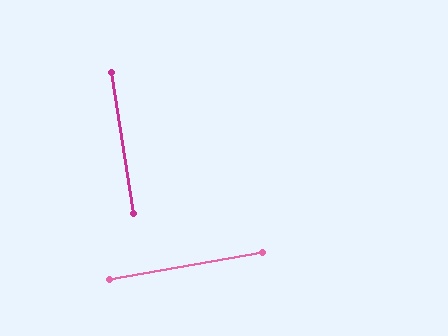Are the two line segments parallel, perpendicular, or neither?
Perpendicular — they meet at approximately 89°.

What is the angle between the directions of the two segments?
Approximately 89 degrees.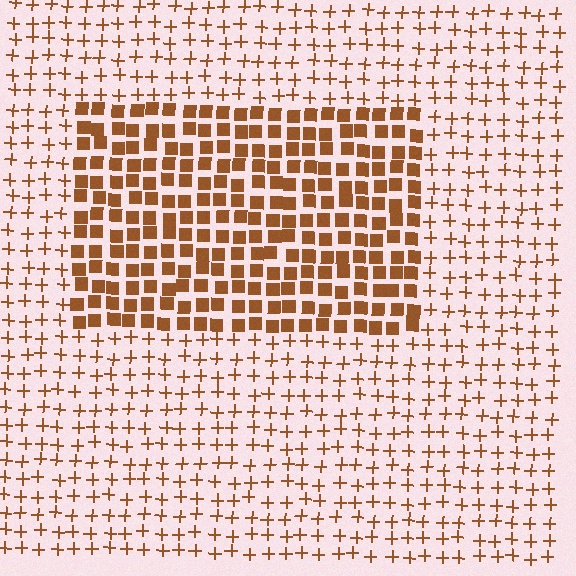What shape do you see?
I see a rectangle.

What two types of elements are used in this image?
The image uses squares inside the rectangle region and plus signs outside it.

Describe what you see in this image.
The image is filled with small brown elements arranged in a uniform grid. A rectangle-shaped region contains squares, while the surrounding area contains plus signs. The boundary is defined purely by the change in element shape.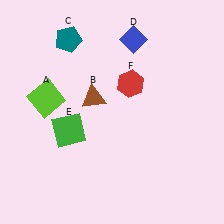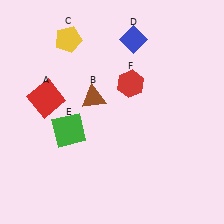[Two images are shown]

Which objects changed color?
A changed from lime to red. C changed from teal to yellow.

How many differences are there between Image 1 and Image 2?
There are 2 differences between the two images.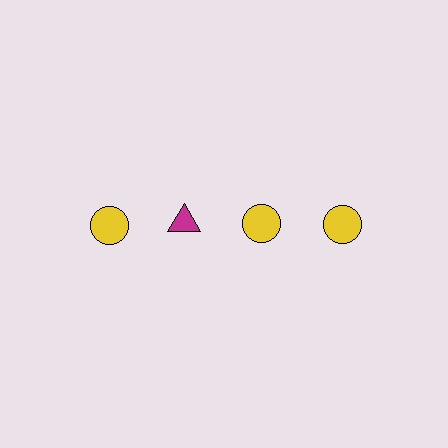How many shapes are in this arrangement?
There are 4 shapes arranged in a grid pattern.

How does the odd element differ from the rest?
It differs in both color (magenta instead of yellow) and shape (triangle instead of circle).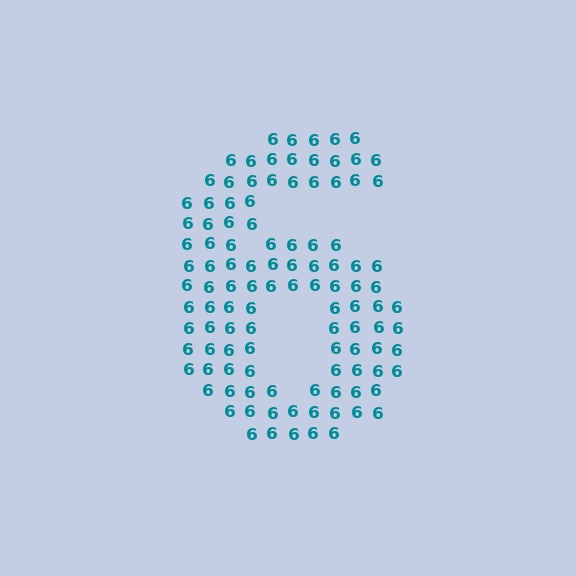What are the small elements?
The small elements are digit 6's.